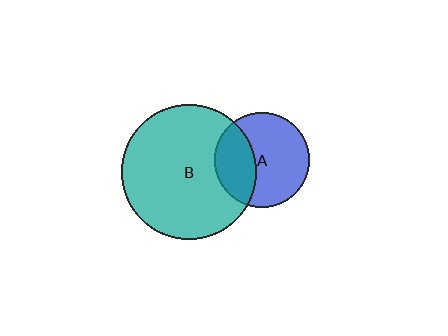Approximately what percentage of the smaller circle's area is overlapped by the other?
Approximately 35%.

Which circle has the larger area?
Circle B (teal).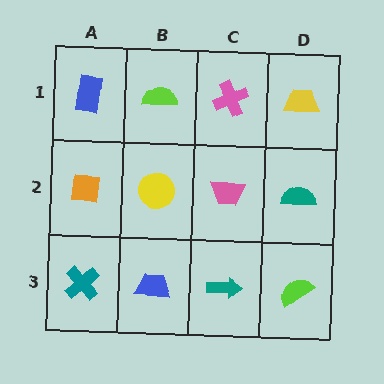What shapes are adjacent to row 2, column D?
A yellow trapezoid (row 1, column D), a lime semicircle (row 3, column D), a pink trapezoid (row 2, column C).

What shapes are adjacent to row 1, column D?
A teal semicircle (row 2, column D), a pink cross (row 1, column C).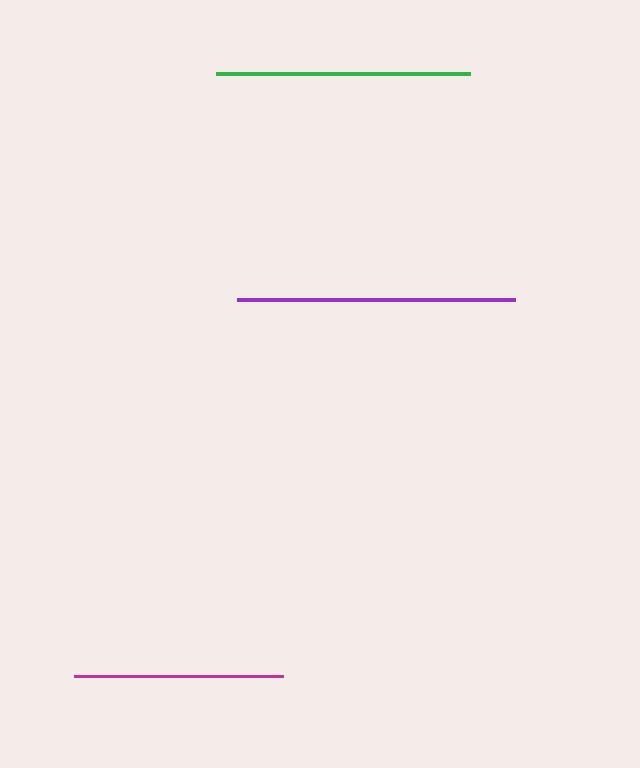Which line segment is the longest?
The purple line is the longest at approximately 278 pixels.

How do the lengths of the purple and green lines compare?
The purple and green lines are approximately the same length.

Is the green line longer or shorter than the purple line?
The purple line is longer than the green line.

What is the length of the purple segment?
The purple segment is approximately 278 pixels long.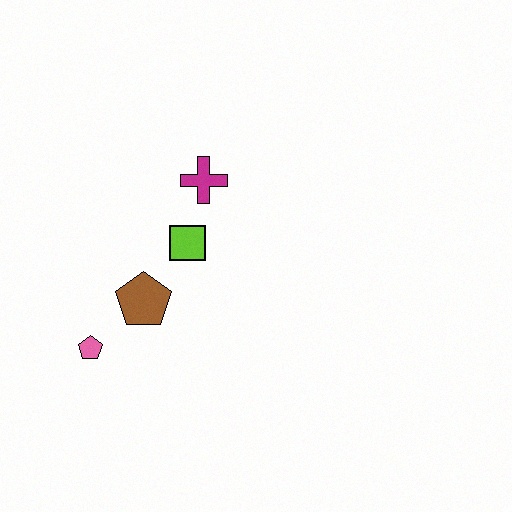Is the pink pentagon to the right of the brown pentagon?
No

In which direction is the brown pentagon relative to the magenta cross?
The brown pentagon is below the magenta cross.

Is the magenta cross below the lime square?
No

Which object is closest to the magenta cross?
The lime square is closest to the magenta cross.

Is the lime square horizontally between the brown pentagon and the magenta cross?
Yes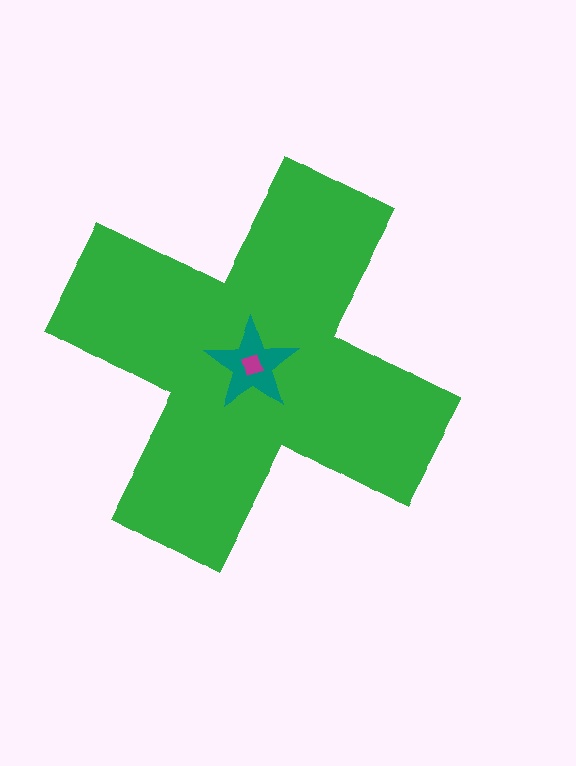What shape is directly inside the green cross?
The teal star.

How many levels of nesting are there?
3.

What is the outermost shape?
The green cross.